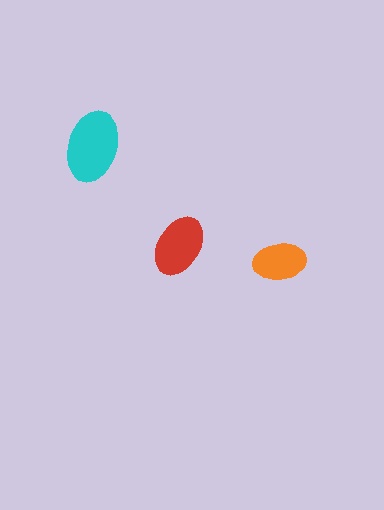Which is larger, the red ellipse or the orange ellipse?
The red one.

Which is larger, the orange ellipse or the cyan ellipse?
The cyan one.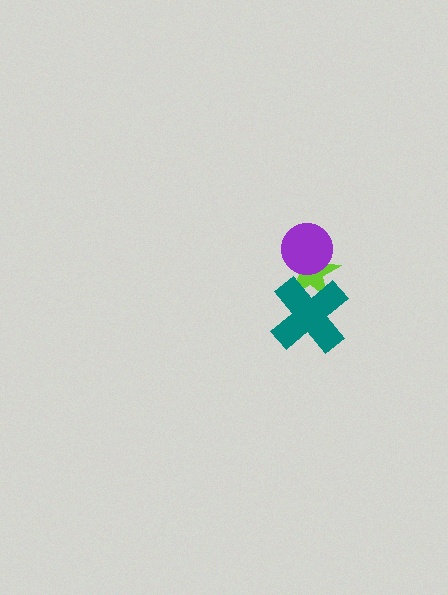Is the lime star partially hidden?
Yes, it is partially covered by another shape.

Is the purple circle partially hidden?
No, no other shape covers it.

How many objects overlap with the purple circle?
1 object overlaps with the purple circle.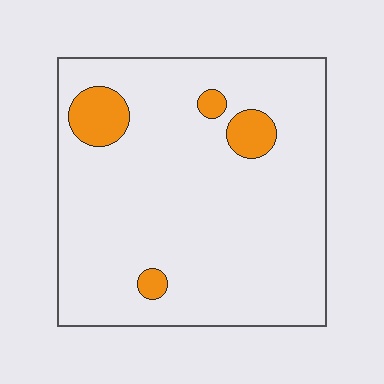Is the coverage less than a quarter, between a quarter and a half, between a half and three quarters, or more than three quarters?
Less than a quarter.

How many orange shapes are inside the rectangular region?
4.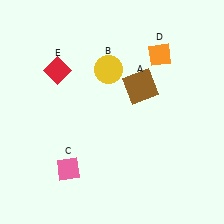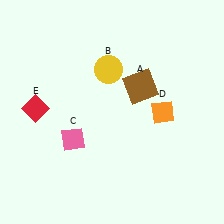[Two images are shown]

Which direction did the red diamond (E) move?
The red diamond (E) moved down.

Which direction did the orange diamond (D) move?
The orange diamond (D) moved down.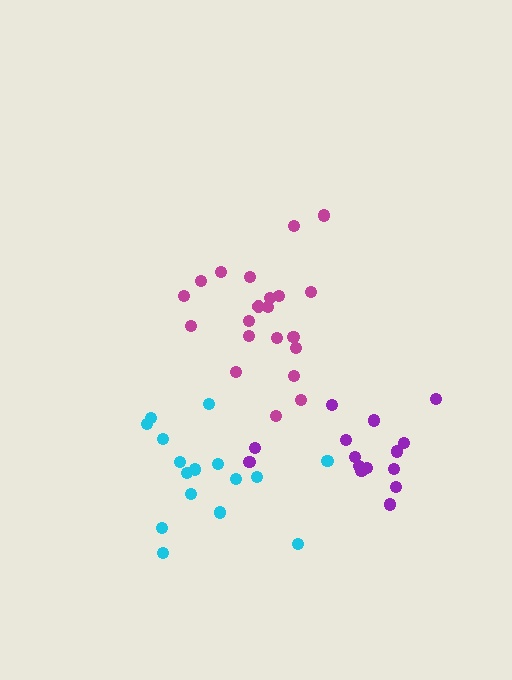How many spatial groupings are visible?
There are 3 spatial groupings.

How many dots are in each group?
Group 1: 21 dots, Group 2: 15 dots, Group 3: 16 dots (52 total).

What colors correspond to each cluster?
The clusters are colored: magenta, purple, cyan.